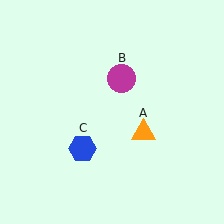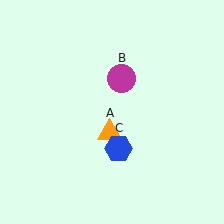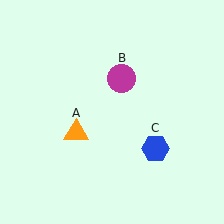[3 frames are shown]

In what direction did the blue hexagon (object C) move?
The blue hexagon (object C) moved right.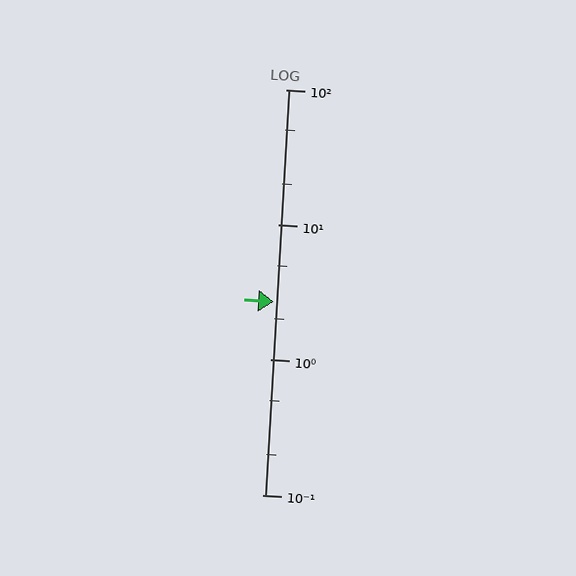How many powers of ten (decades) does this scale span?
The scale spans 3 decades, from 0.1 to 100.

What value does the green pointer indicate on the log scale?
The pointer indicates approximately 2.7.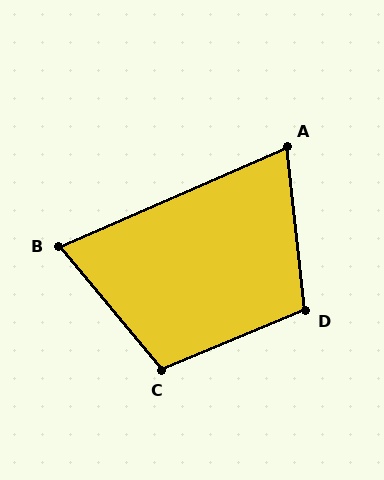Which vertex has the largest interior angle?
C, at approximately 107 degrees.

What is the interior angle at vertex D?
Approximately 106 degrees (obtuse).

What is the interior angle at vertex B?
Approximately 74 degrees (acute).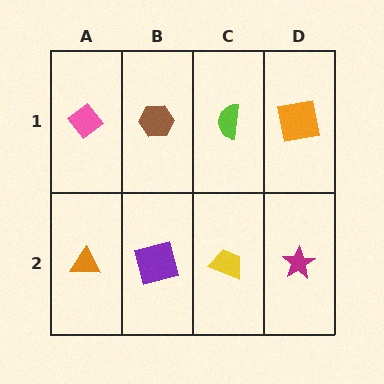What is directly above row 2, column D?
An orange square.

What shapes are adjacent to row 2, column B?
A brown hexagon (row 1, column B), an orange triangle (row 2, column A), a yellow trapezoid (row 2, column C).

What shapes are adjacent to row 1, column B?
A purple square (row 2, column B), a pink diamond (row 1, column A), a lime semicircle (row 1, column C).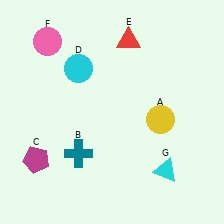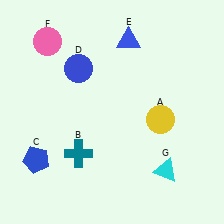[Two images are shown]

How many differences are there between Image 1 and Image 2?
There are 3 differences between the two images.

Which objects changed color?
C changed from magenta to blue. D changed from cyan to blue. E changed from red to blue.